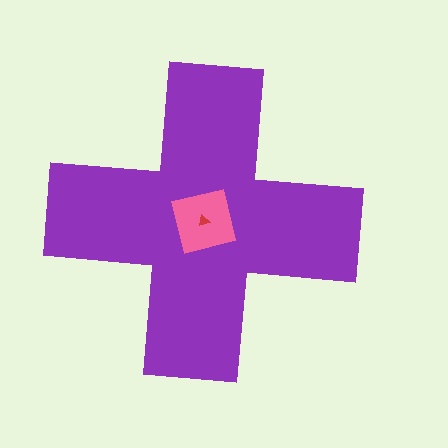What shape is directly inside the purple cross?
The pink square.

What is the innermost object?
The red triangle.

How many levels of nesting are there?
3.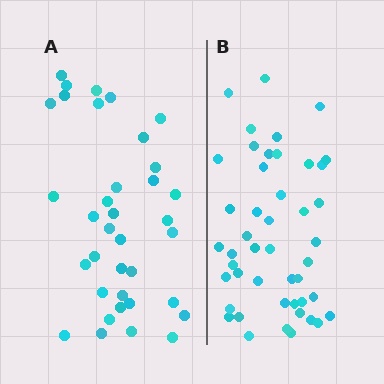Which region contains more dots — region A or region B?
Region B (the right region) has more dots.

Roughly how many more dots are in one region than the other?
Region B has roughly 10 or so more dots than region A.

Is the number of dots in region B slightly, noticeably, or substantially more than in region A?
Region B has noticeably more, but not dramatically so. The ratio is roughly 1.3 to 1.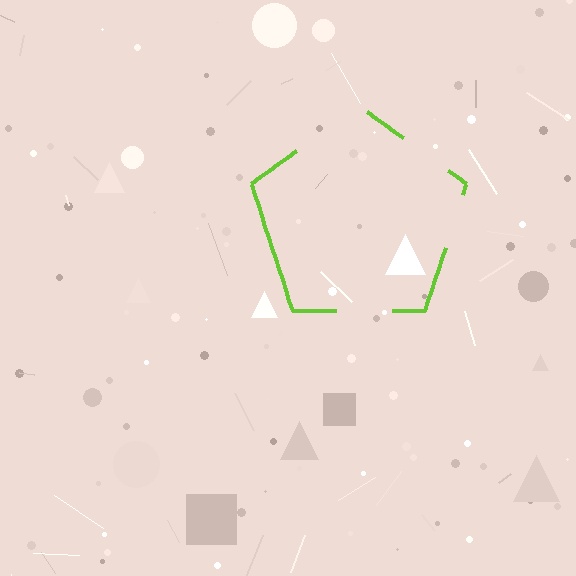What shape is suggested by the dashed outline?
The dashed outline suggests a pentagon.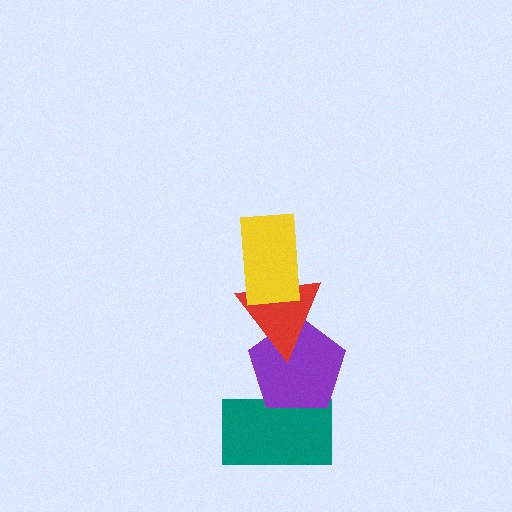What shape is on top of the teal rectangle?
The purple pentagon is on top of the teal rectangle.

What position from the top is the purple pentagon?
The purple pentagon is 3rd from the top.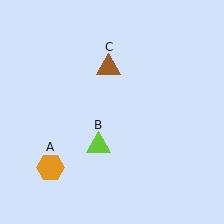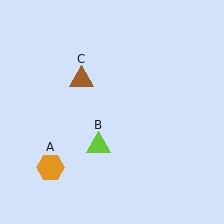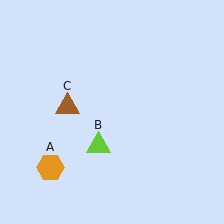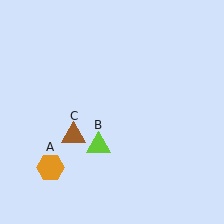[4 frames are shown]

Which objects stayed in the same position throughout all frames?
Orange hexagon (object A) and lime triangle (object B) remained stationary.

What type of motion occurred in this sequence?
The brown triangle (object C) rotated counterclockwise around the center of the scene.